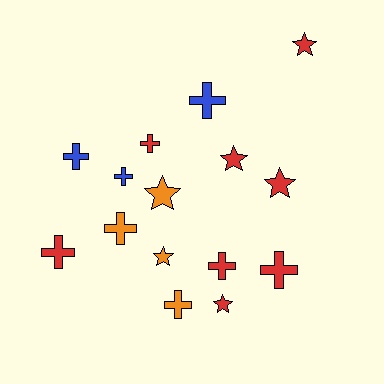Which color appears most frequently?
Red, with 8 objects.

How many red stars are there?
There are 4 red stars.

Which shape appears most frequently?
Cross, with 9 objects.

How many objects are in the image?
There are 15 objects.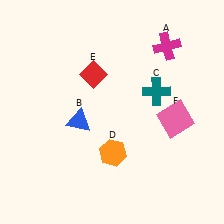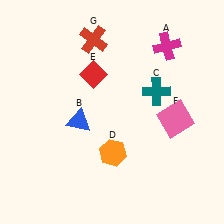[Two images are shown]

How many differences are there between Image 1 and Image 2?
There is 1 difference between the two images.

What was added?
A red cross (G) was added in Image 2.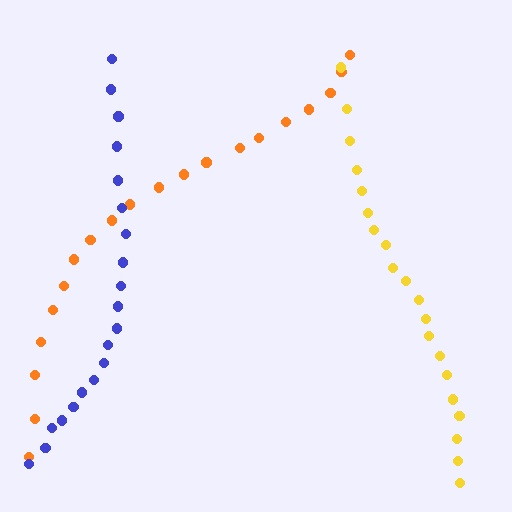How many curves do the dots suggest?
There are 3 distinct paths.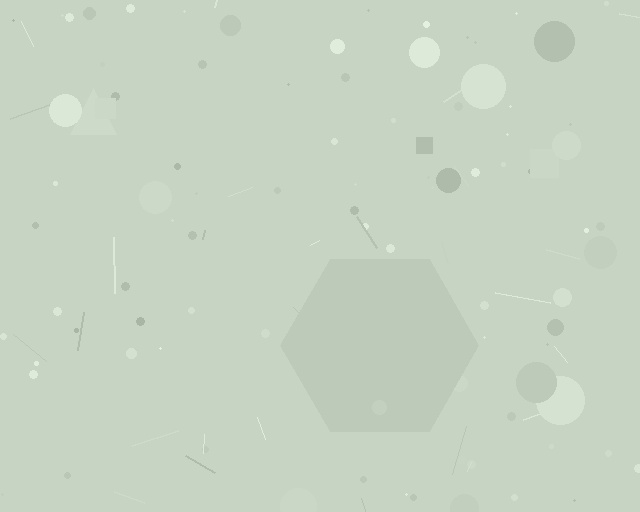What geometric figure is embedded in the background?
A hexagon is embedded in the background.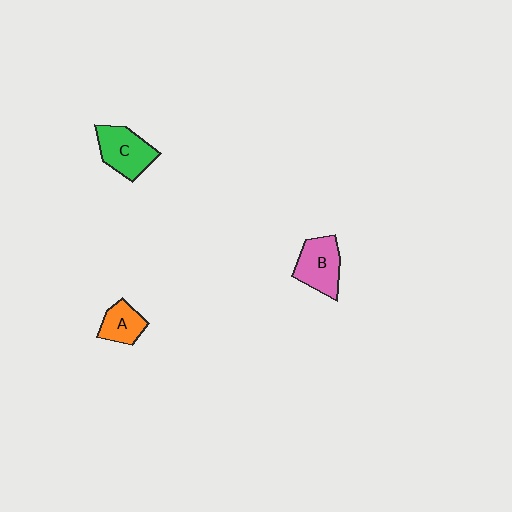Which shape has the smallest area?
Shape A (orange).